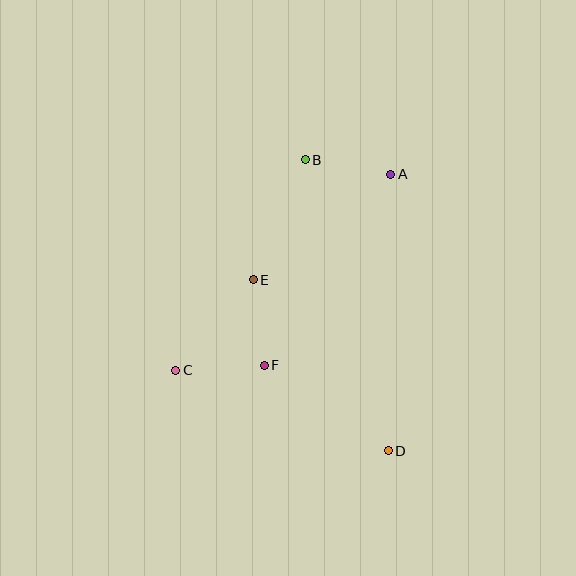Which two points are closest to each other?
Points E and F are closest to each other.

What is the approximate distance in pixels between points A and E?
The distance between A and E is approximately 173 pixels.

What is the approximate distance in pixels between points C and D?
The distance between C and D is approximately 227 pixels.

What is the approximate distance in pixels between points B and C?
The distance between B and C is approximately 247 pixels.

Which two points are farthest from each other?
Points B and D are farthest from each other.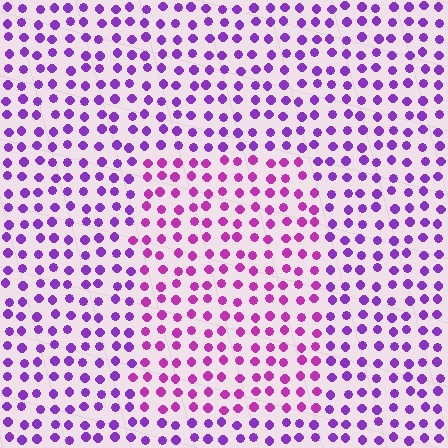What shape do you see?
I see a rectangle.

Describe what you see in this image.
The image is filled with small purple elements in a uniform arrangement. A rectangle-shaped region is visible where the elements are tinted to a slightly different hue, forming a subtle color boundary.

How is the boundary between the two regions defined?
The boundary is defined purely by a slight shift in hue (about 30 degrees). Spacing, size, and orientation are identical on both sides.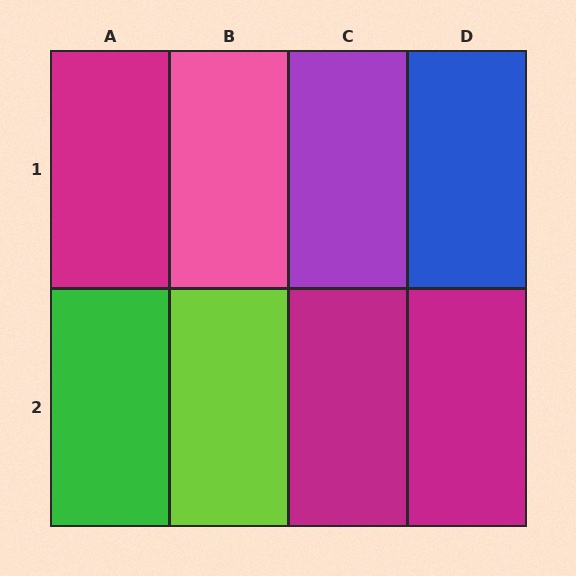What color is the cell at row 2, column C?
Magenta.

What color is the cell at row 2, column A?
Green.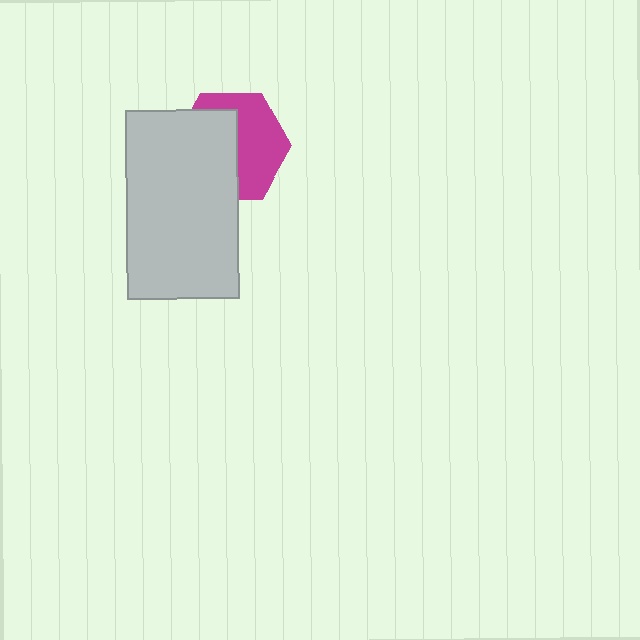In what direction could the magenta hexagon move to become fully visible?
The magenta hexagon could move right. That would shift it out from behind the light gray rectangle entirely.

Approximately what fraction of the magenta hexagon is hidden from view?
Roughly 50% of the magenta hexagon is hidden behind the light gray rectangle.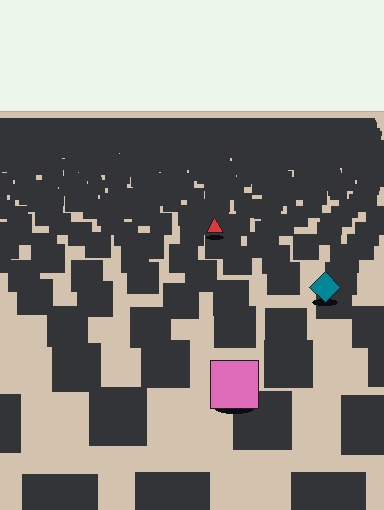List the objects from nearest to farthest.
From nearest to farthest: the pink square, the teal diamond, the red triangle.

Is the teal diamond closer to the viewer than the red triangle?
Yes. The teal diamond is closer — you can tell from the texture gradient: the ground texture is coarser near it.